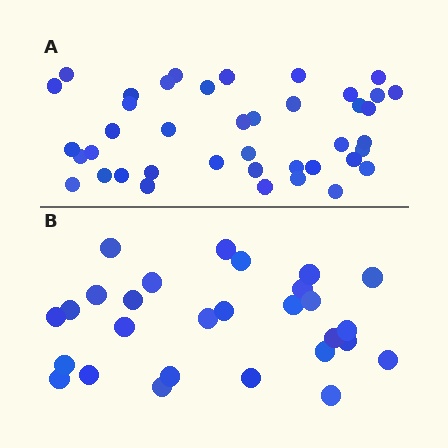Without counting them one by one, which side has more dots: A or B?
Region A (the top region) has more dots.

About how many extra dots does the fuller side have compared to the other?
Region A has approximately 15 more dots than region B.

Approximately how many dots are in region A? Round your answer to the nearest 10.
About 40 dots. (The exact count is 41, which rounds to 40.)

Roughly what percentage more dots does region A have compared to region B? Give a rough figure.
About 45% more.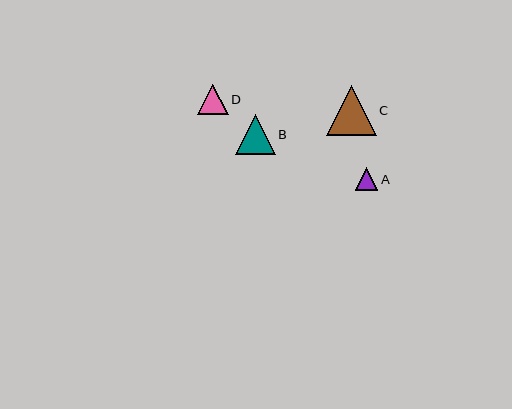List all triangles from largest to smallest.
From largest to smallest: C, B, D, A.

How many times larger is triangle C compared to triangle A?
Triangle C is approximately 2.2 times the size of triangle A.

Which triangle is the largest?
Triangle C is the largest with a size of approximately 50 pixels.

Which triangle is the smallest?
Triangle A is the smallest with a size of approximately 23 pixels.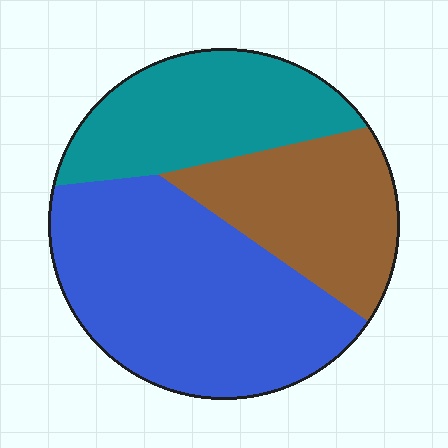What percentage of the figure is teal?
Teal takes up about one quarter (1/4) of the figure.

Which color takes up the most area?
Blue, at roughly 45%.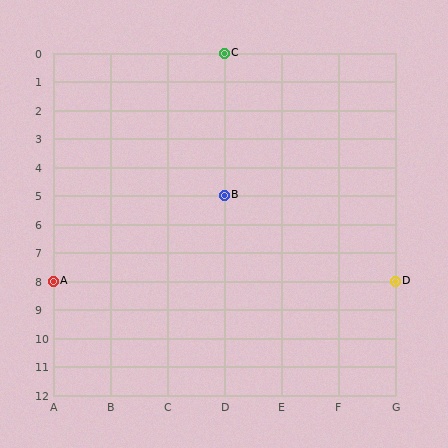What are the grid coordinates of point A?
Point A is at grid coordinates (A, 8).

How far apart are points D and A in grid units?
Points D and A are 6 columns apart.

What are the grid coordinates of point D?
Point D is at grid coordinates (G, 8).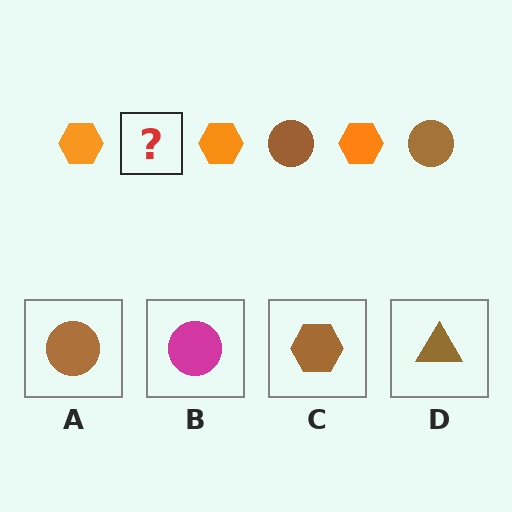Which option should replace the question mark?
Option A.